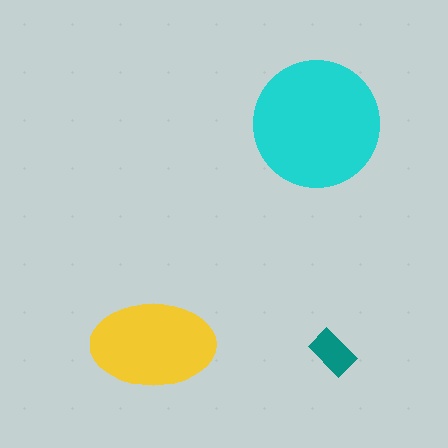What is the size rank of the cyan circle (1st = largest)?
1st.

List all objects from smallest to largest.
The teal rectangle, the yellow ellipse, the cyan circle.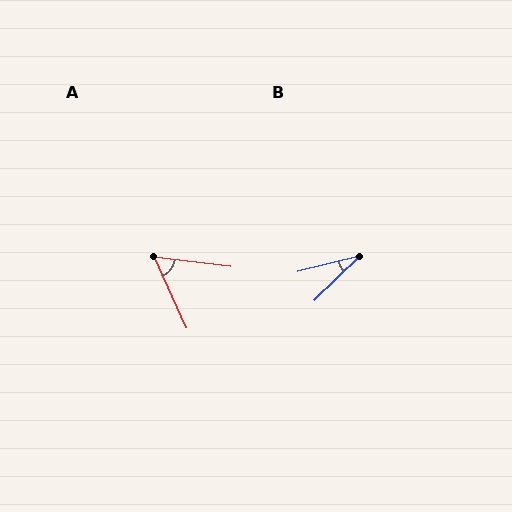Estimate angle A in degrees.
Approximately 59 degrees.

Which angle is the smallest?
B, at approximately 31 degrees.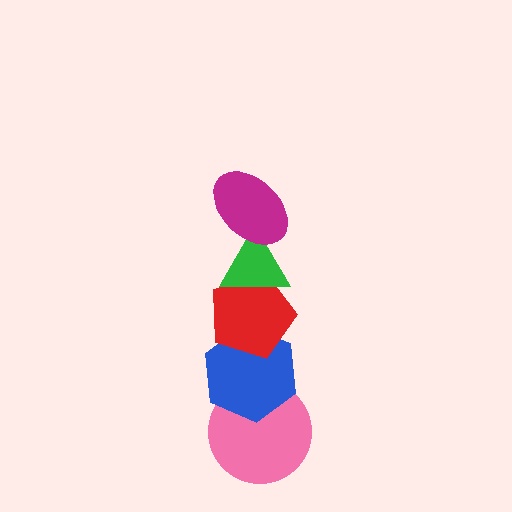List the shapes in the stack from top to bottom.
From top to bottom: the magenta ellipse, the green triangle, the red pentagon, the blue hexagon, the pink circle.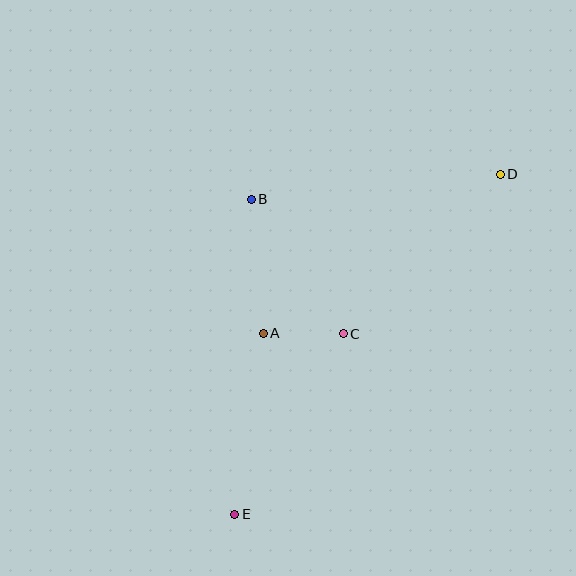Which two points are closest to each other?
Points A and C are closest to each other.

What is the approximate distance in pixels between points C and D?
The distance between C and D is approximately 224 pixels.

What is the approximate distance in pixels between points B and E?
The distance between B and E is approximately 316 pixels.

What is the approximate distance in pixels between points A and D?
The distance between A and D is approximately 285 pixels.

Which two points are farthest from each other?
Points D and E are farthest from each other.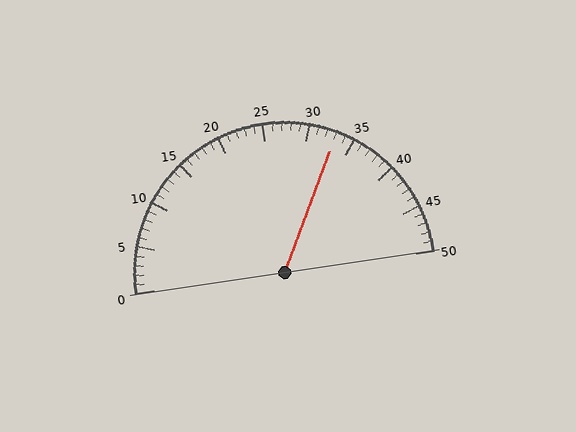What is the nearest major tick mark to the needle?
The nearest major tick mark is 35.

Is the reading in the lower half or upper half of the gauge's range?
The reading is in the upper half of the range (0 to 50).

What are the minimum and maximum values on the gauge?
The gauge ranges from 0 to 50.